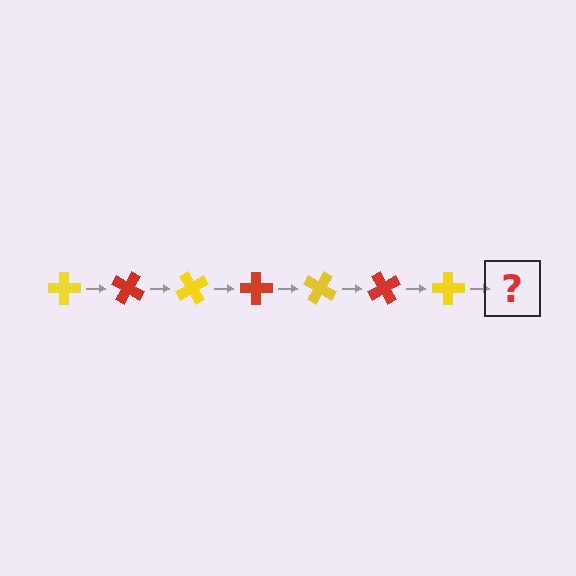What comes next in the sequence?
The next element should be a red cross, rotated 210 degrees from the start.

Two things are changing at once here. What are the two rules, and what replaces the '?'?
The two rules are that it rotates 30 degrees each step and the color cycles through yellow and red. The '?' should be a red cross, rotated 210 degrees from the start.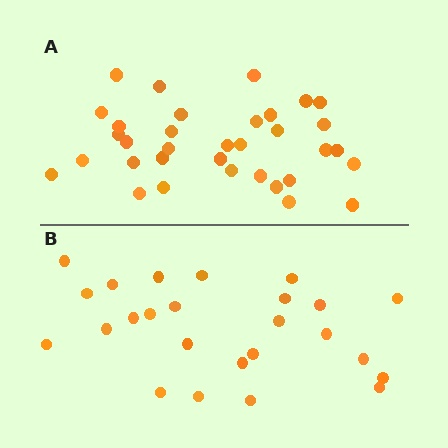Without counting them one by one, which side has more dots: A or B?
Region A (the top region) has more dots.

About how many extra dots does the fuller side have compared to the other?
Region A has roughly 8 or so more dots than region B.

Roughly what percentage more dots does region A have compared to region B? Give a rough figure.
About 35% more.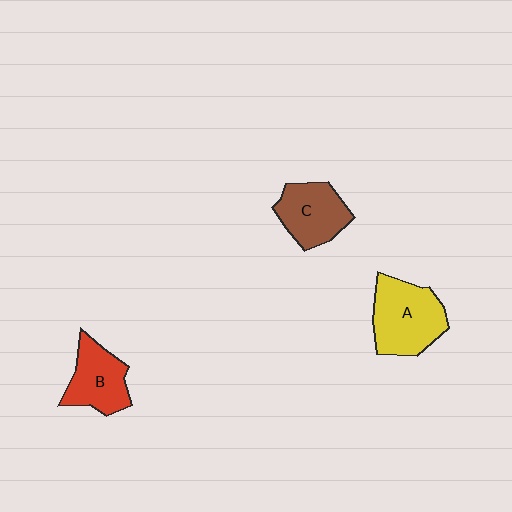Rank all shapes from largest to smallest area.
From largest to smallest: A (yellow), C (brown), B (red).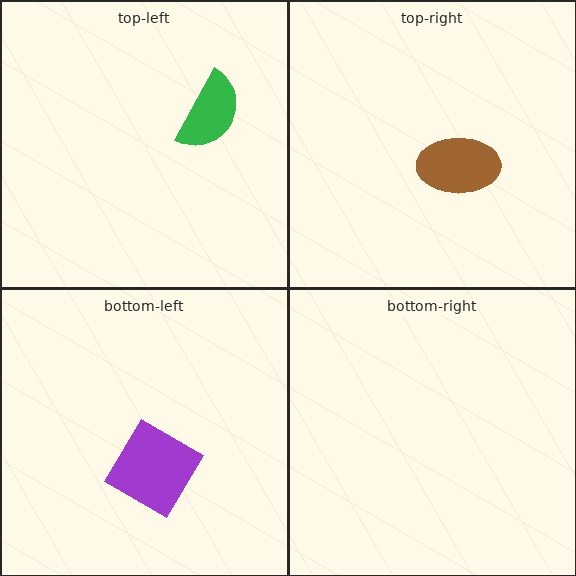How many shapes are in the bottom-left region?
1.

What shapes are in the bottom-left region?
The purple diamond.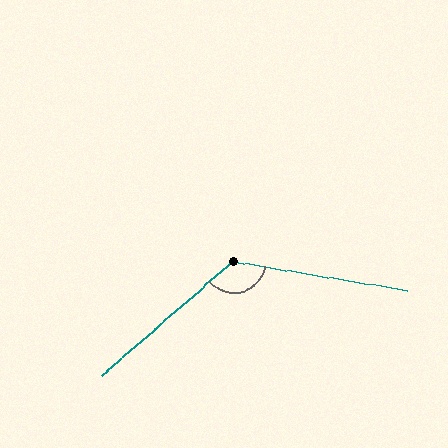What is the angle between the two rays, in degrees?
Approximately 129 degrees.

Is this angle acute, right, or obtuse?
It is obtuse.